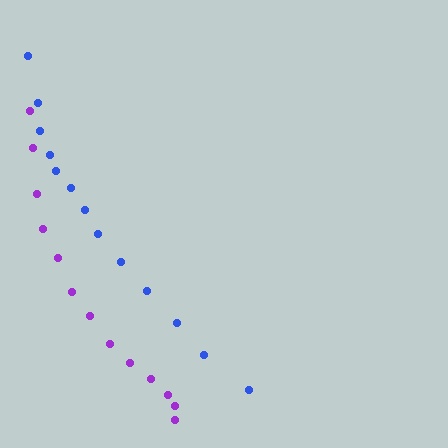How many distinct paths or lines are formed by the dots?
There are 2 distinct paths.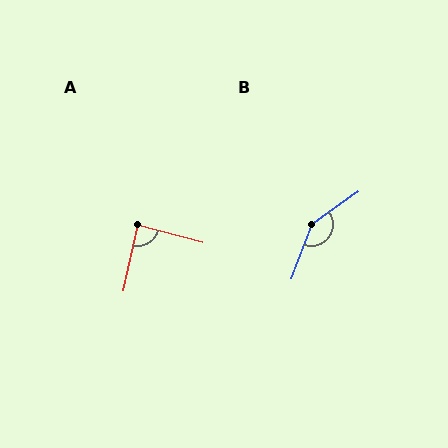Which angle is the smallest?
A, at approximately 87 degrees.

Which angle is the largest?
B, at approximately 147 degrees.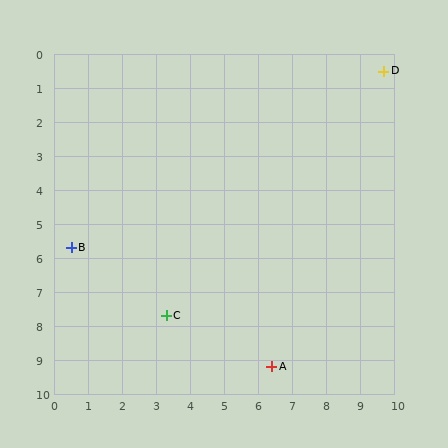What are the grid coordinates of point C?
Point C is at approximately (3.3, 7.7).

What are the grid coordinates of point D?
Point D is at approximately (9.7, 0.5).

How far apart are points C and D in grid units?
Points C and D are about 9.6 grid units apart.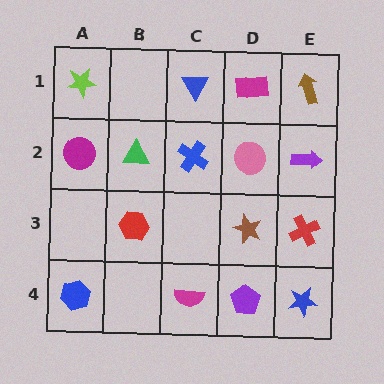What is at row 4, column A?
A blue hexagon.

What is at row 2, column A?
A magenta circle.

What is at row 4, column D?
A purple pentagon.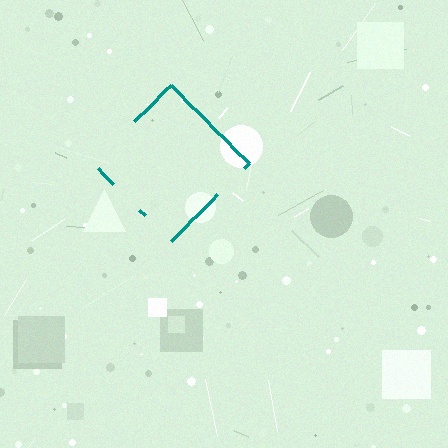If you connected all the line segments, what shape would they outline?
They would outline a diamond.